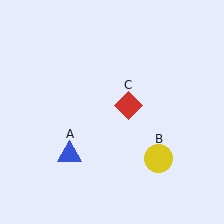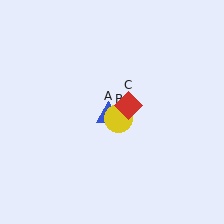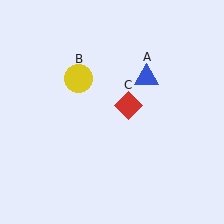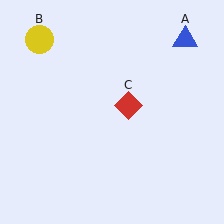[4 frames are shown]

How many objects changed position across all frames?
2 objects changed position: blue triangle (object A), yellow circle (object B).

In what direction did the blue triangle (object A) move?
The blue triangle (object A) moved up and to the right.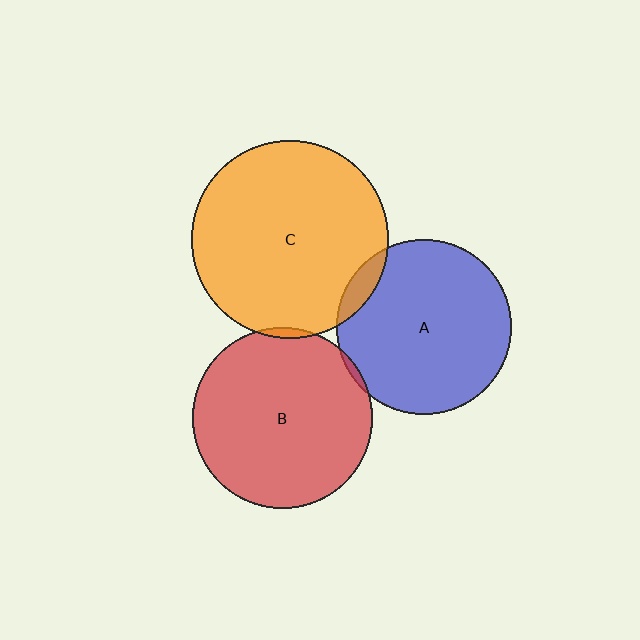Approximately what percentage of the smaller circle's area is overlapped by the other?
Approximately 5%.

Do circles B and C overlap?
Yes.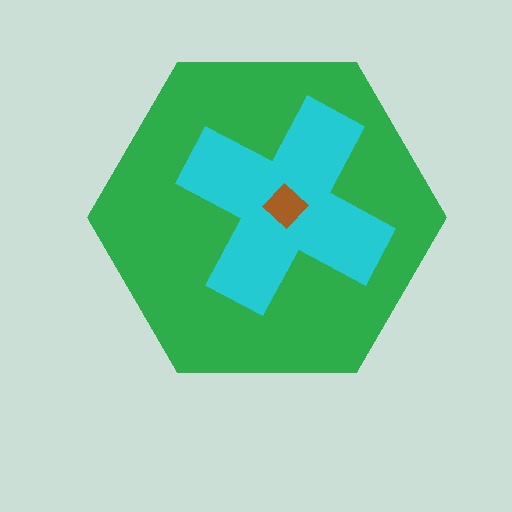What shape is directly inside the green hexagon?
The cyan cross.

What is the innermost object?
The brown diamond.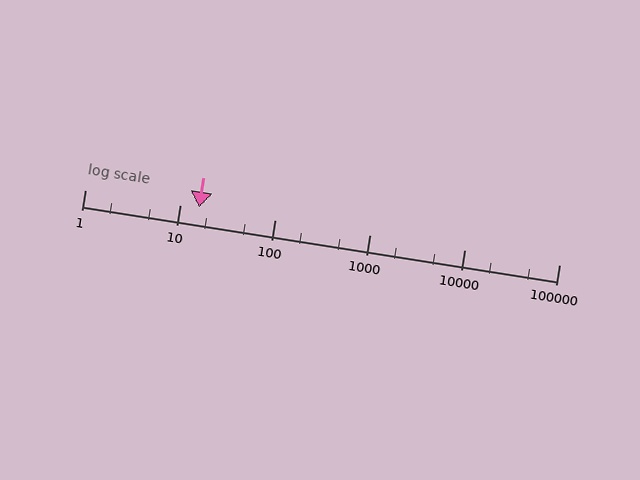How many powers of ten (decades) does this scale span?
The scale spans 5 decades, from 1 to 100000.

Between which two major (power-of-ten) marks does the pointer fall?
The pointer is between 10 and 100.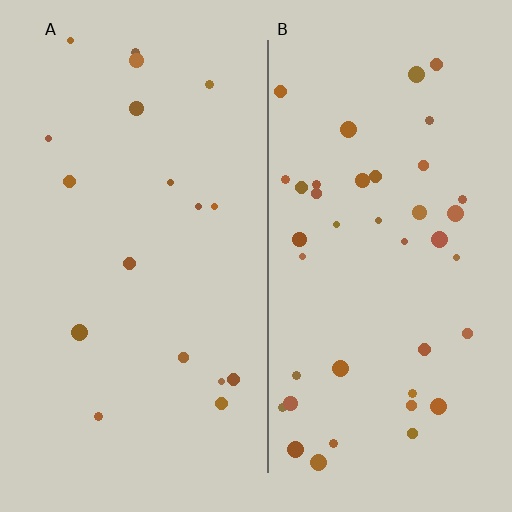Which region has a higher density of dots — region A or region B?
B (the right).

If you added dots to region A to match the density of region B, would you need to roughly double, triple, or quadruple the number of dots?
Approximately double.